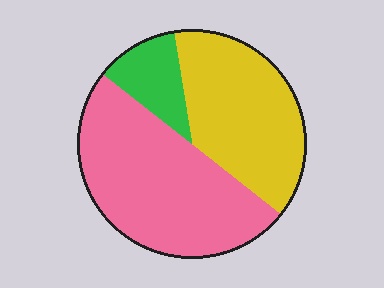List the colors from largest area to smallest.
From largest to smallest: pink, yellow, green.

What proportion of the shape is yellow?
Yellow takes up between a third and a half of the shape.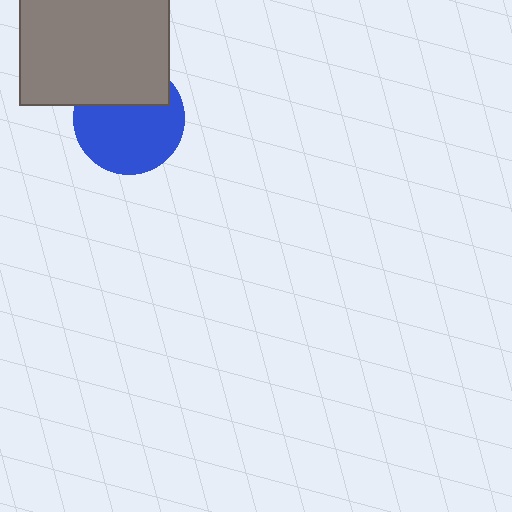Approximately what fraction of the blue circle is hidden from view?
Roughly 33% of the blue circle is hidden behind the gray square.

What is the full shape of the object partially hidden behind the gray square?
The partially hidden object is a blue circle.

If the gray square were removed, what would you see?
You would see the complete blue circle.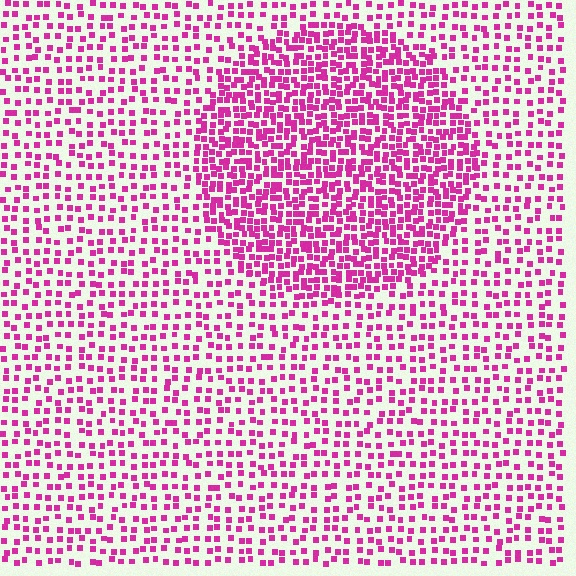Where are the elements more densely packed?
The elements are more densely packed inside the circle boundary.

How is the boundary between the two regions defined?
The boundary is defined by a change in element density (approximately 2.0x ratio). All elements are the same color, size, and shape.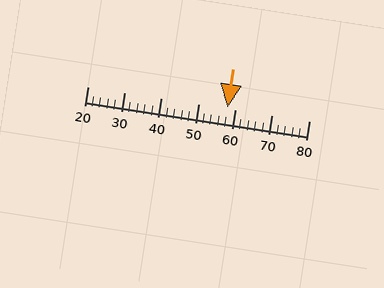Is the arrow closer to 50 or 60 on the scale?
The arrow is closer to 60.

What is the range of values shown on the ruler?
The ruler shows values from 20 to 80.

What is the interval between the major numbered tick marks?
The major tick marks are spaced 10 units apart.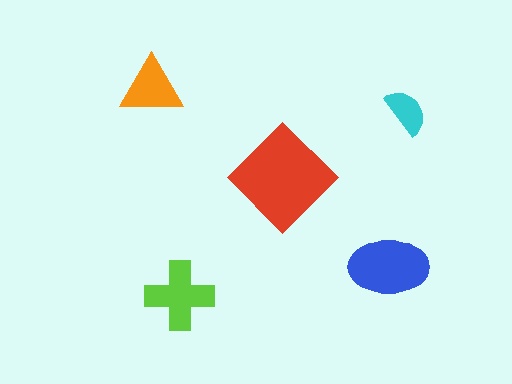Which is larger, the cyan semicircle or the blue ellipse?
The blue ellipse.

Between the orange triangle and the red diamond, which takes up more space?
The red diamond.